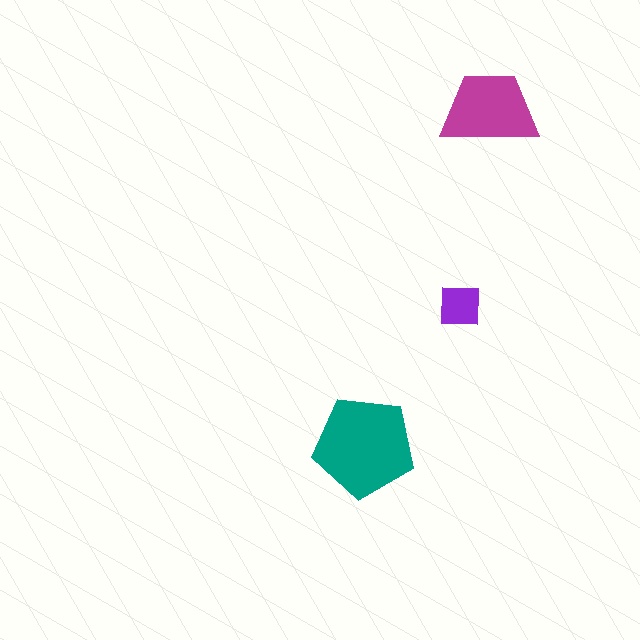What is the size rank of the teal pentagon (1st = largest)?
1st.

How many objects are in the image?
There are 3 objects in the image.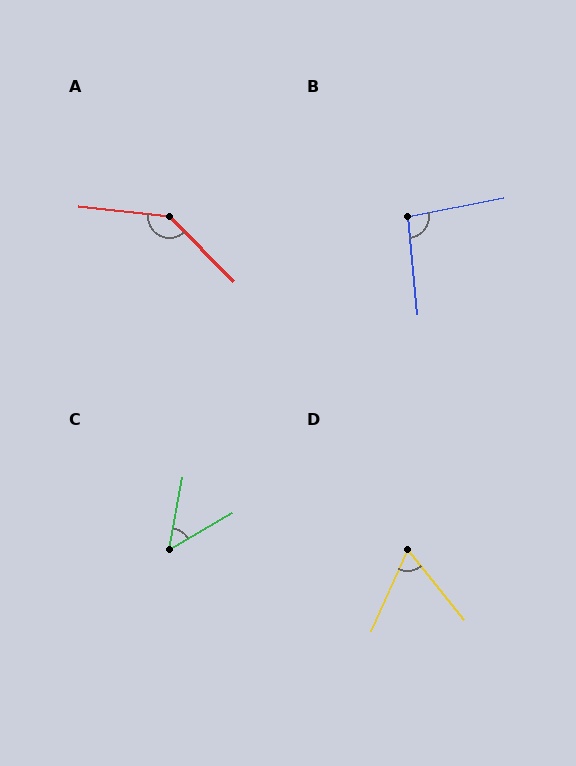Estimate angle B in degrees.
Approximately 96 degrees.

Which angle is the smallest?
C, at approximately 49 degrees.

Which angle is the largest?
A, at approximately 142 degrees.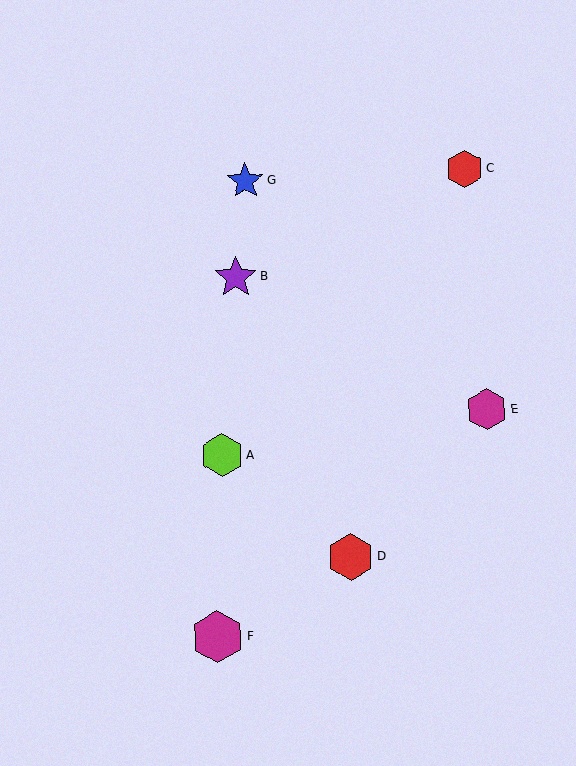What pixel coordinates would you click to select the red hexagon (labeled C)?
Click at (465, 169) to select the red hexagon C.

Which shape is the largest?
The magenta hexagon (labeled F) is the largest.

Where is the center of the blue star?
The center of the blue star is at (245, 181).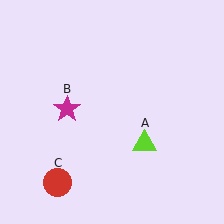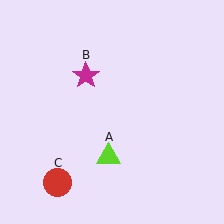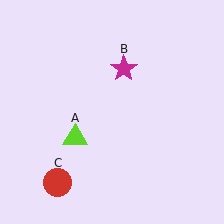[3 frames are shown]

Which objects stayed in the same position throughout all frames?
Red circle (object C) remained stationary.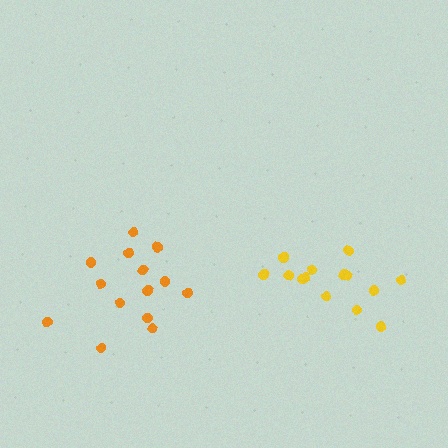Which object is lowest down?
The orange cluster is bottommost.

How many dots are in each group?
Group 1: 14 dots, Group 2: 14 dots (28 total).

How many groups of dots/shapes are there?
There are 2 groups.